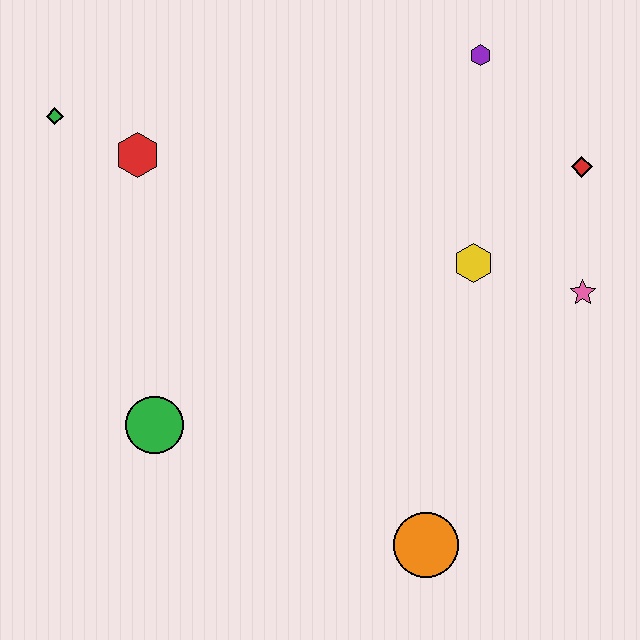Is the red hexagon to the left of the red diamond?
Yes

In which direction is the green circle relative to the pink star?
The green circle is to the left of the pink star.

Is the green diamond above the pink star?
Yes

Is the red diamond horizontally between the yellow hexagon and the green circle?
No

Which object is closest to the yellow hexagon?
The pink star is closest to the yellow hexagon.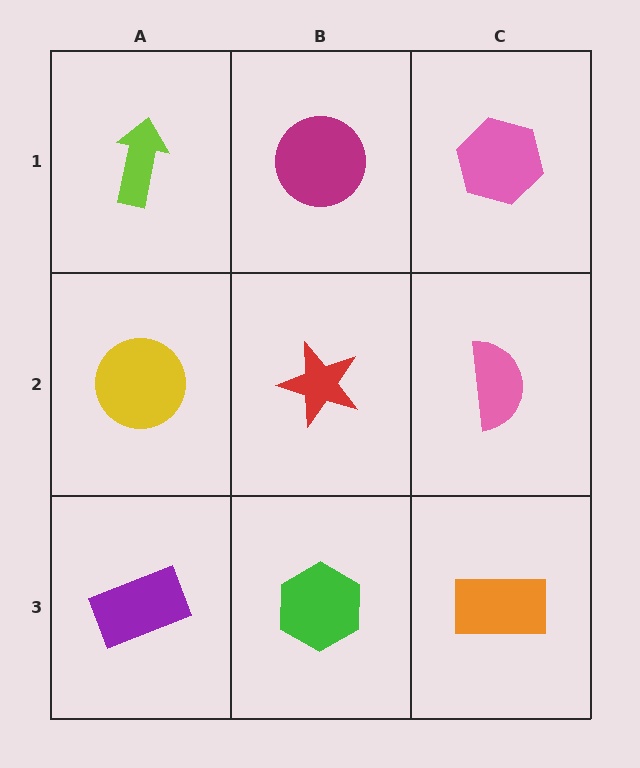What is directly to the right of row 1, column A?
A magenta circle.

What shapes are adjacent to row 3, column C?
A pink semicircle (row 2, column C), a green hexagon (row 3, column B).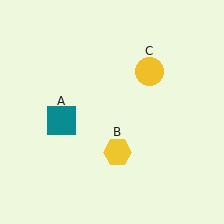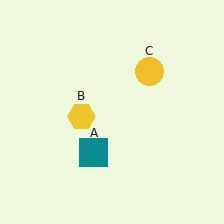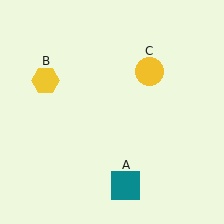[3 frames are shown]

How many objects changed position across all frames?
2 objects changed position: teal square (object A), yellow hexagon (object B).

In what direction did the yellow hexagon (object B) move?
The yellow hexagon (object B) moved up and to the left.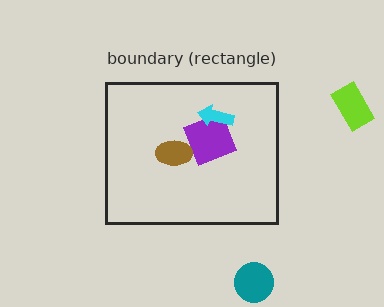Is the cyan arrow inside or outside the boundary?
Inside.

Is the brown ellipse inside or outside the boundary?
Inside.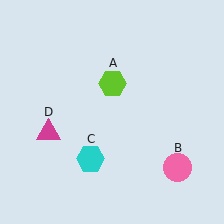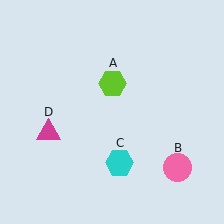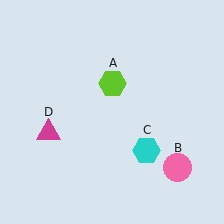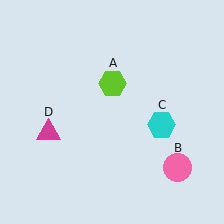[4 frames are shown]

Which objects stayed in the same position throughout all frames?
Lime hexagon (object A) and pink circle (object B) and magenta triangle (object D) remained stationary.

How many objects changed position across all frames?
1 object changed position: cyan hexagon (object C).